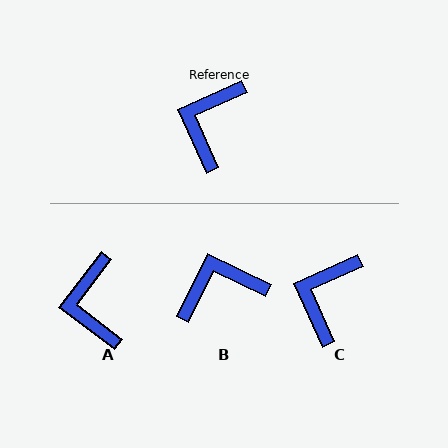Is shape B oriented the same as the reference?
No, it is off by about 50 degrees.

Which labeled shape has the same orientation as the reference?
C.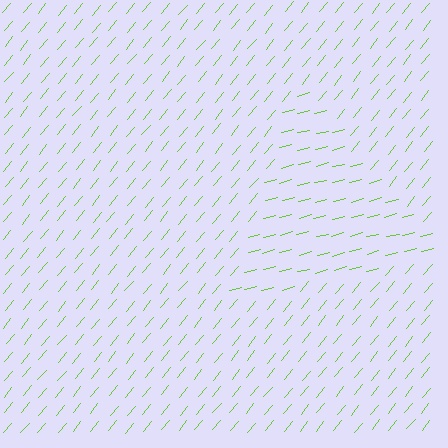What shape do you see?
I see a triangle.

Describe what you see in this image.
The image is filled with small lime line segments. A triangle region in the image has lines oriented differently from the surrounding lines, creating a visible texture boundary.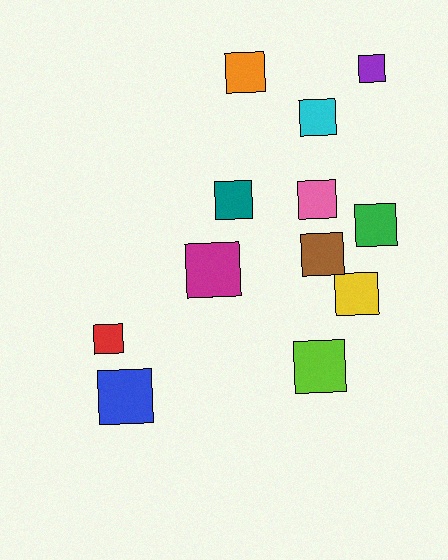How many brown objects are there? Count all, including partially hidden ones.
There is 1 brown object.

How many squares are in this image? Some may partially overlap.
There are 12 squares.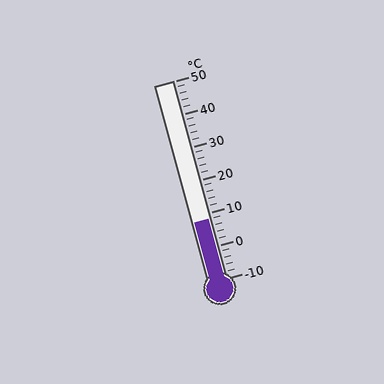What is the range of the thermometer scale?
The thermometer scale ranges from -10°C to 50°C.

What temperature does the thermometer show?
The thermometer shows approximately 8°C.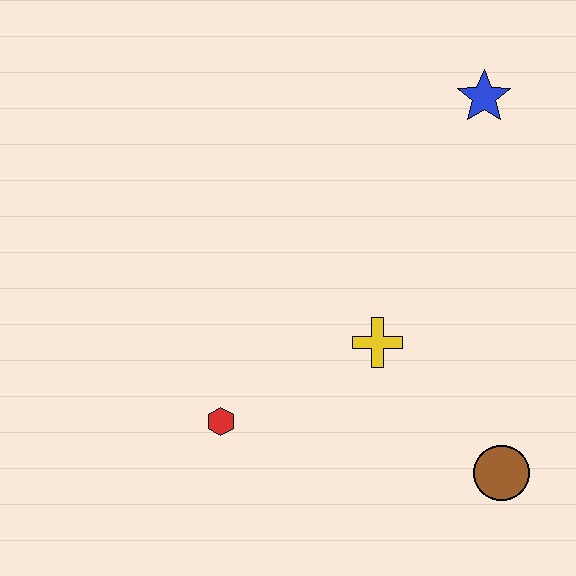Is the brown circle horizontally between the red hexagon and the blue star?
No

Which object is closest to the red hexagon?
The yellow cross is closest to the red hexagon.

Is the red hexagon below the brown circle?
No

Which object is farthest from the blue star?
The red hexagon is farthest from the blue star.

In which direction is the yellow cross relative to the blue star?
The yellow cross is below the blue star.